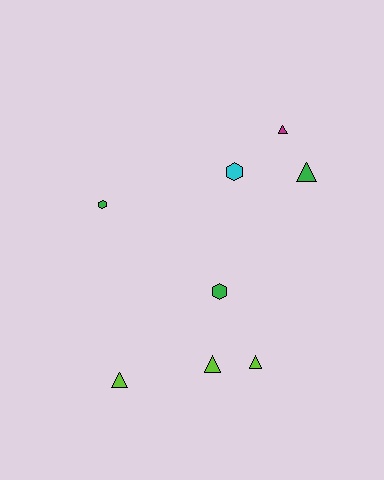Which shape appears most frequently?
Triangle, with 5 objects.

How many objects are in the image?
There are 8 objects.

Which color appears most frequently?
Lime, with 3 objects.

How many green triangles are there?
There is 1 green triangle.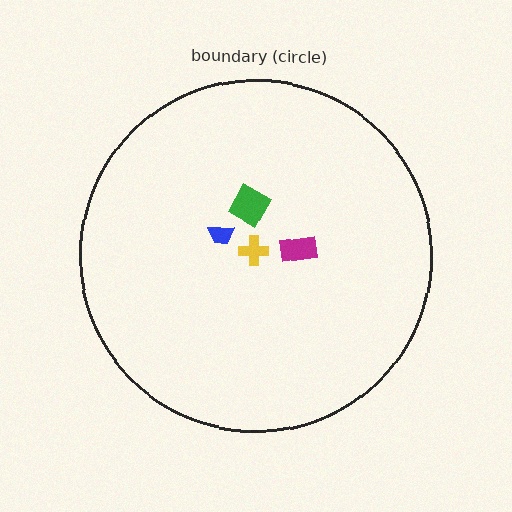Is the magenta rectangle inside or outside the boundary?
Inside.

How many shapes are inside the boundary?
4 inside, 0 outside.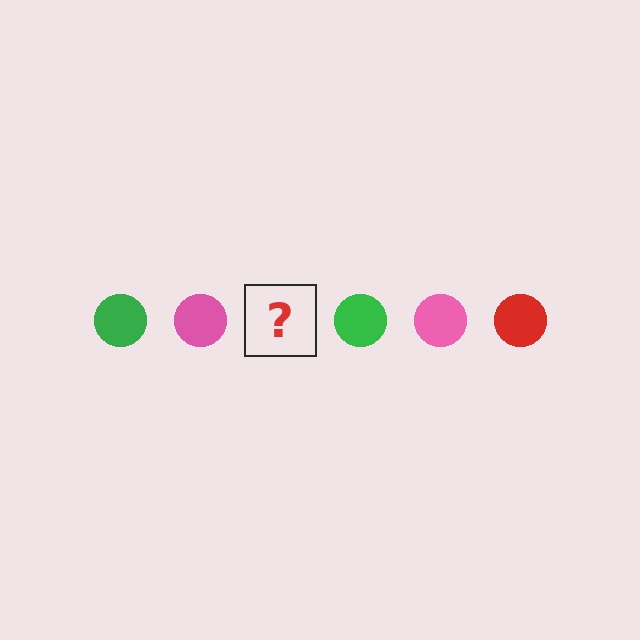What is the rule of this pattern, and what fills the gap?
The rule is that the pattern cycles through green, pink, red circles. The gap should be filled with a red circle.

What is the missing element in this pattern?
The missing element is a red circle.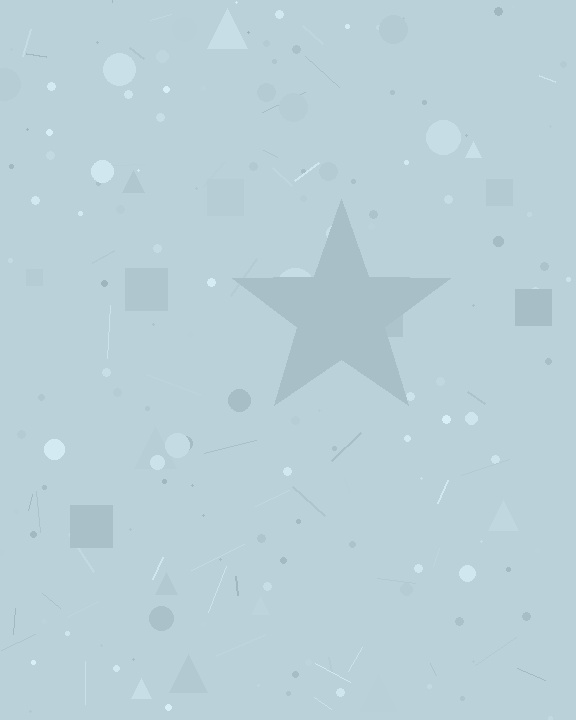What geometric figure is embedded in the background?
A star is embedded in the background.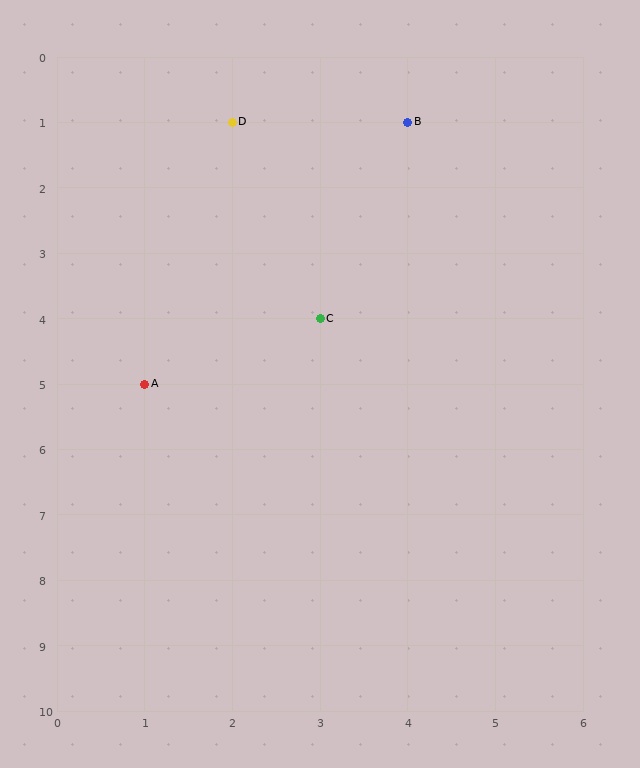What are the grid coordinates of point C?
Point C is at grid coordinates (3, 4).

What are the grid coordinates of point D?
Point D is at grid coordinates (2, 1).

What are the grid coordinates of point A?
Point A is at grid coordinates (1, 5).